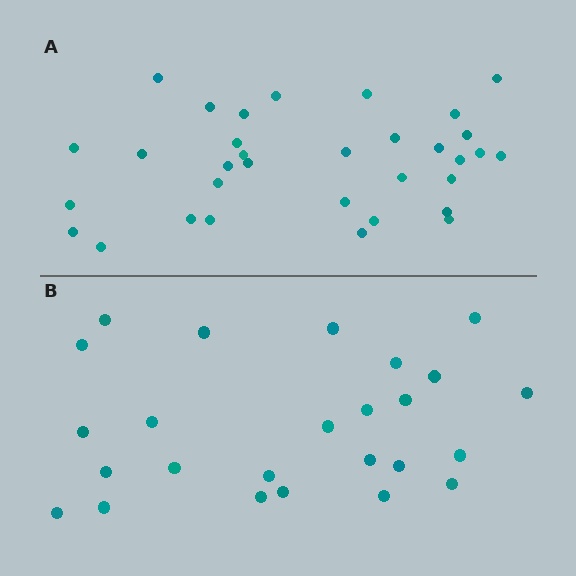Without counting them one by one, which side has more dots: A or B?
Region A (the top region) has more dots.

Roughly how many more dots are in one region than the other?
Region A has roughly 8 or so more dots than region B.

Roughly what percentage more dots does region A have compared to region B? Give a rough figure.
About 30% more.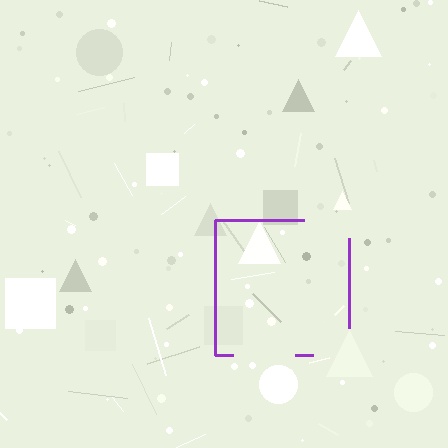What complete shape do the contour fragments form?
The contour fragments form a square.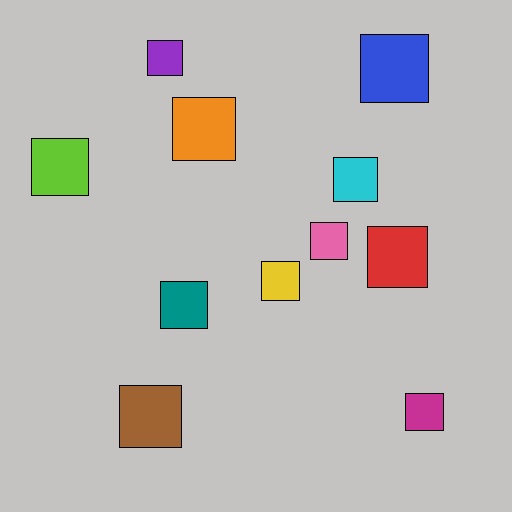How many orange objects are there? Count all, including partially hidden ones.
There is 1 orange object.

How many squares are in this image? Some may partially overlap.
There are 11 squares.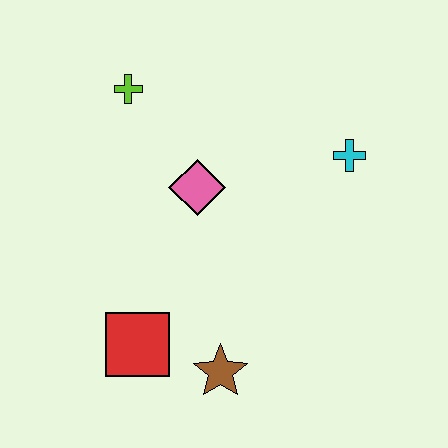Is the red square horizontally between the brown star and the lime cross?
Yes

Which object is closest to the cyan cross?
The pink diamond is closest to the cyan cross.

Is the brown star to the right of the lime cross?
Yes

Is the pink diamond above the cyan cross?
No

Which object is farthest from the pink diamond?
The brown star is farthest from the pink diamond.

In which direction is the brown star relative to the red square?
The brown star is to the right of the red square.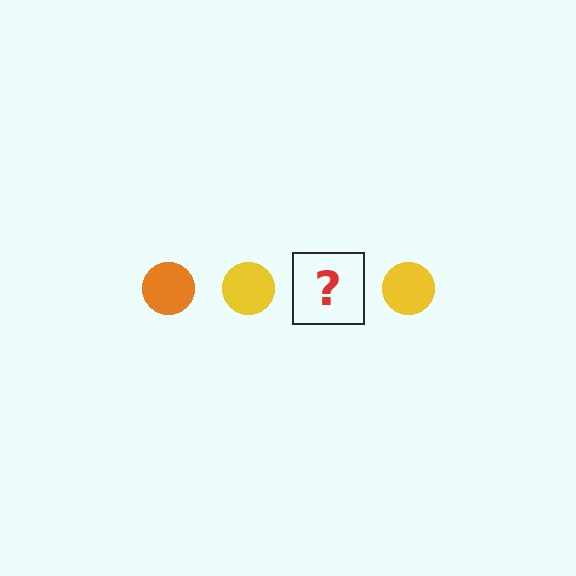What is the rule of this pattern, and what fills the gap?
The rule is that the pattern cycles through orange, yellow circles. The gap should be filled with an orange circle.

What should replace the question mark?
The question mark should be replaced with an orange circle.